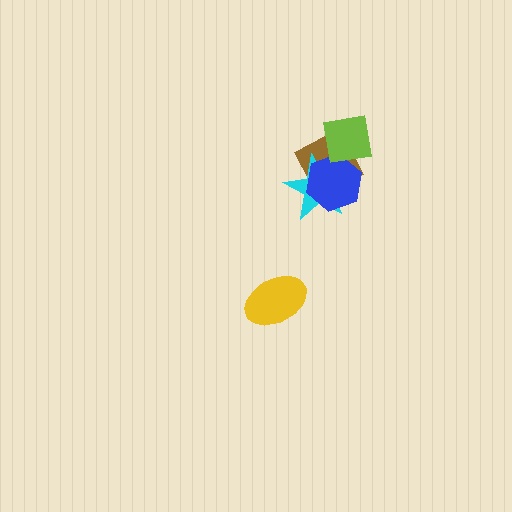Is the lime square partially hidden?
No, no other shape covers it.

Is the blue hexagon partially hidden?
Yes, it is partially covered by another shape.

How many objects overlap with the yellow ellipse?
0 objects overlap with the yellow ellipse.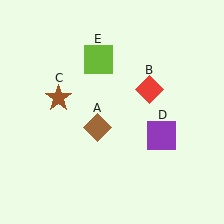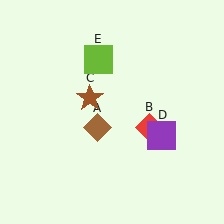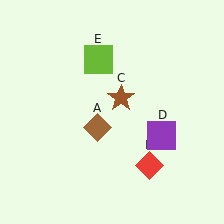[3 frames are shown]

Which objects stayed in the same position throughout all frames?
Brown diamond (object A) and purple square (object D) and lime square (object E) remained stationary.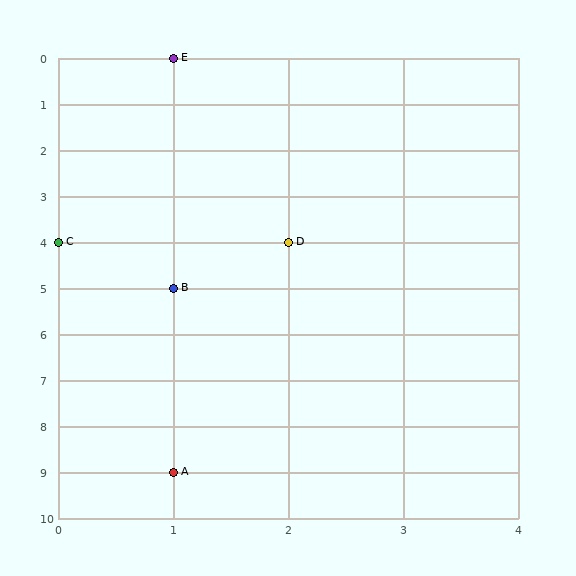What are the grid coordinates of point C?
Point C is at grid coordinates (0, 4).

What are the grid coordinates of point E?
Point E is at grid coordinates (1, 0).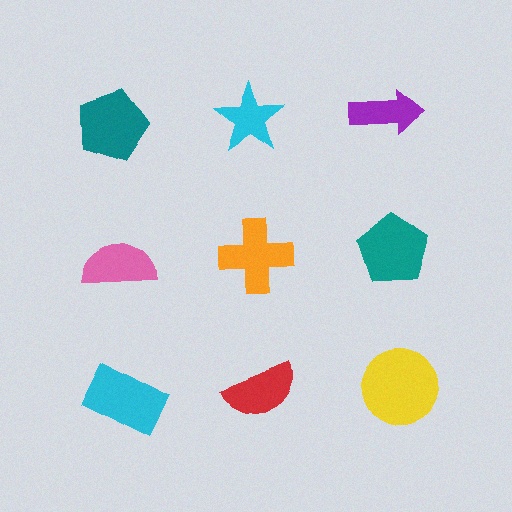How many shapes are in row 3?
3 shapes.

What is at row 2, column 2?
An orange cross.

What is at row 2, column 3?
A teal pentagon.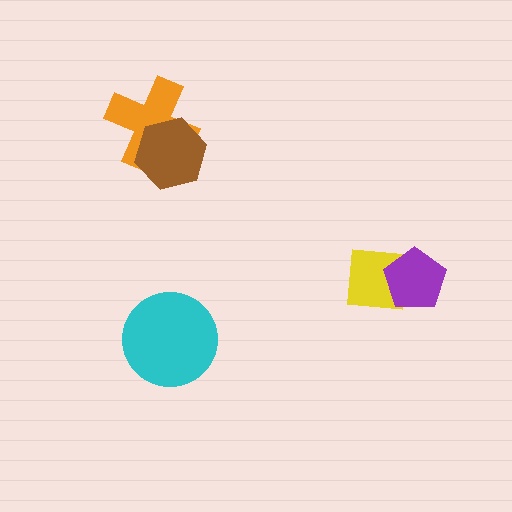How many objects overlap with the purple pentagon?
1 object overlaps with the purple pentagon.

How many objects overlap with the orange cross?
1 object overlaps with the orange cross.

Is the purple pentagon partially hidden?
No, no other shape covers it.